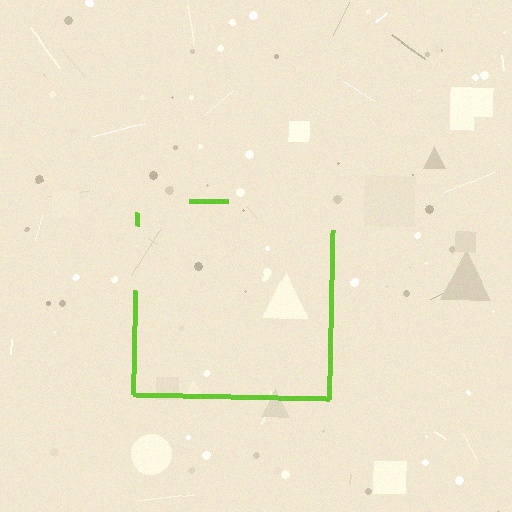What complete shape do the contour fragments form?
The contour fragments form a square.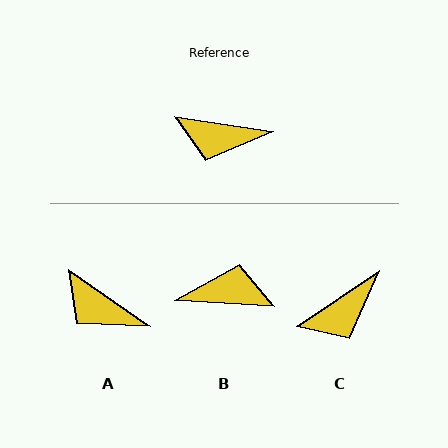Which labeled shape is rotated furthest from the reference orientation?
B, about 175 degrees away.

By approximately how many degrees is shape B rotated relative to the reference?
Approximately 175 degrees clockwise.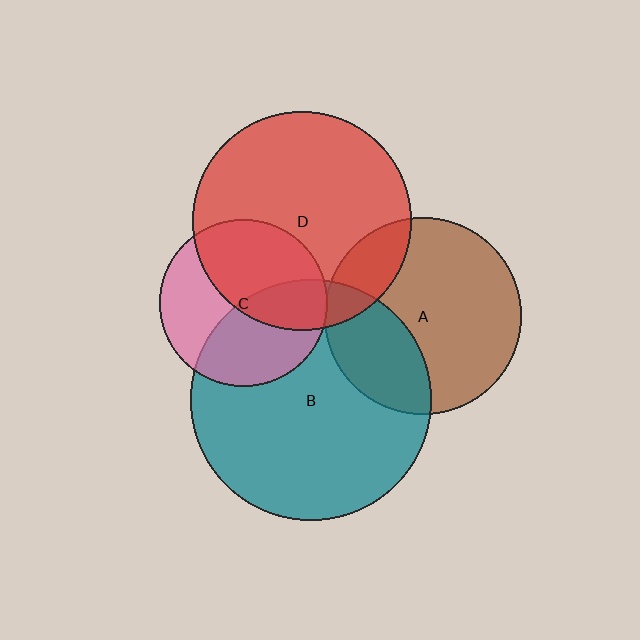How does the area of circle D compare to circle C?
Approximately 1.7 times.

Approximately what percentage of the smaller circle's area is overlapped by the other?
Approximately 5%.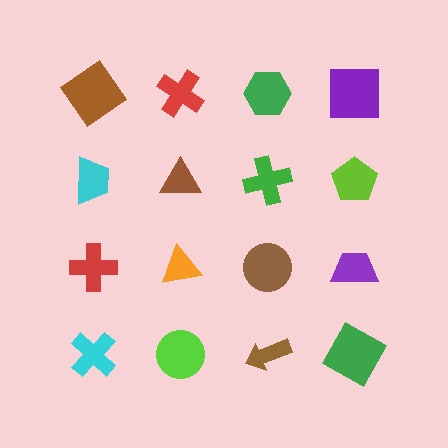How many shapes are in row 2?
4 shapes.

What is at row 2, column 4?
A lime pentagon.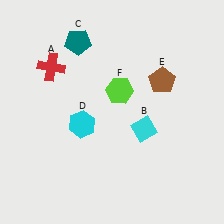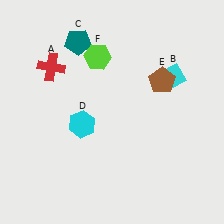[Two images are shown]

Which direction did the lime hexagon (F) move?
The lime hexagon (F) moved up.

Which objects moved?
The objects that moved are: the cyan diamond (B), the lime hexagon (F).